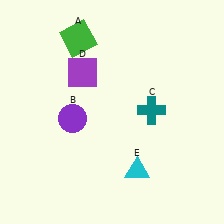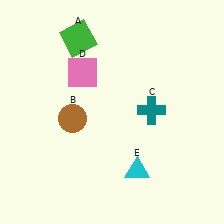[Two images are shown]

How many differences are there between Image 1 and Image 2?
There are 2 differences between the two images.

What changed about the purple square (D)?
In Image 1, D is purple. In Image 2, it changed to pink.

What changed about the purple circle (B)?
In Image 1, B is purple. In Image 2, it changed to brown.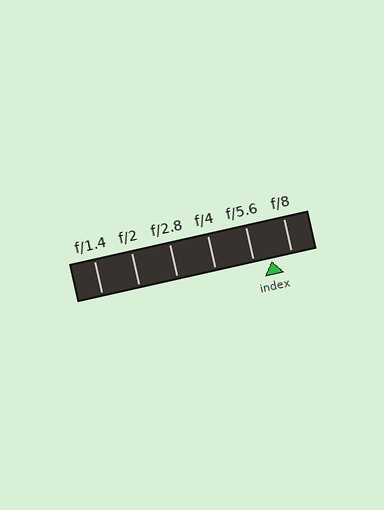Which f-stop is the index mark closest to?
The index mark is closest to f/5.6.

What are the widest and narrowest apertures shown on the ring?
The widest aperture shown is f/1.4 and the narrowest is f/8.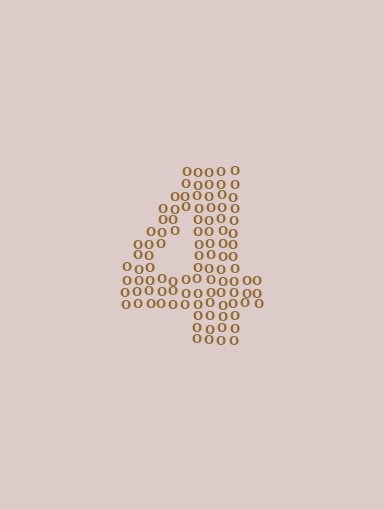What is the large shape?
The large shape is the digit 4.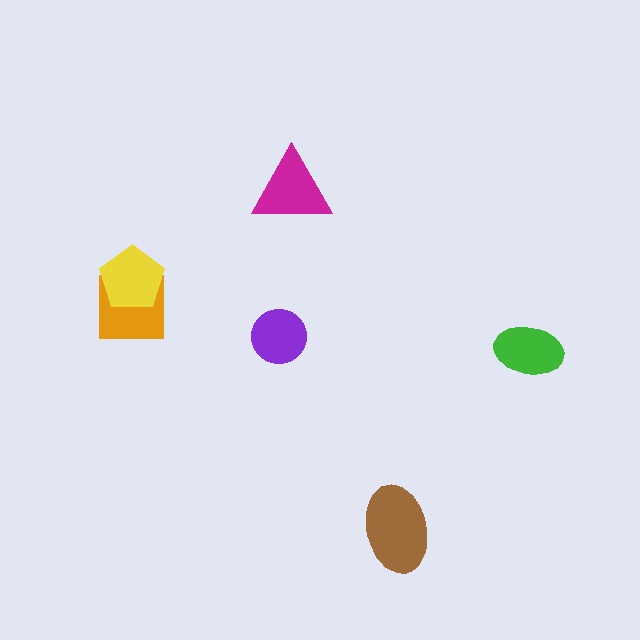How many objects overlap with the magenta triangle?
0 objects overlap with the magenta triangle.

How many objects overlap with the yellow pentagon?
1 object overlaps with the yellow pentagon.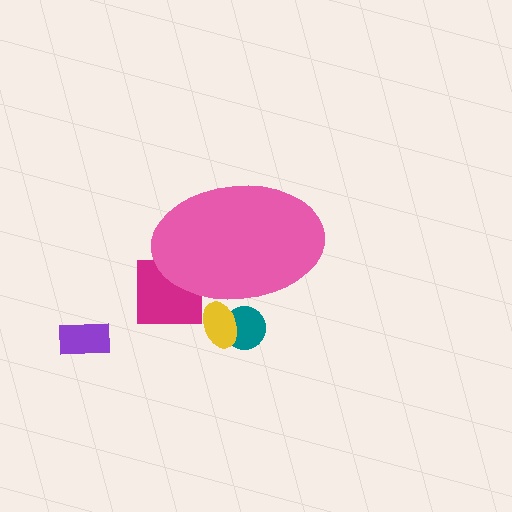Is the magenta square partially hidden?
Yes, the magenta square is partially hidden behind the pink ellipse.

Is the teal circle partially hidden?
Yes, the teal circle is partially hidden behind the pink ellipse.